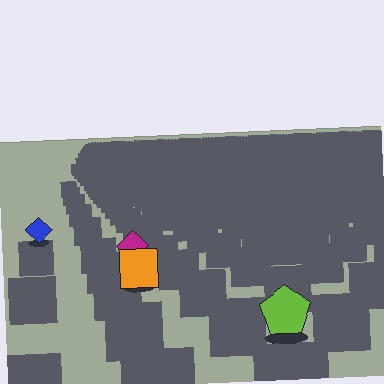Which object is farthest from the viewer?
The blue diamond is farthest from the viewer. It appears smaller and the ground texture around it is denser.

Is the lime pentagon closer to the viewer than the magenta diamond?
Yes. The lime pentagon is closer — you can tell from the texture gradient: the ground texture is coarser near it.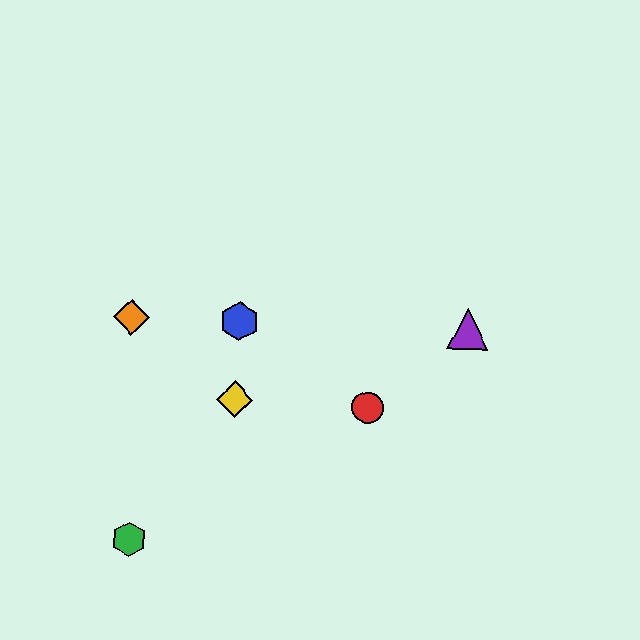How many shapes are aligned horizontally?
3 shapes (the blue hexagon, the purple triangle, the orange diamond) are aligned horizontally.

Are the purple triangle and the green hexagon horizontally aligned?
No, the purple triangle is at y≈329 and the green hexagon is at y≈539.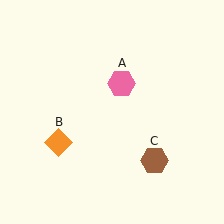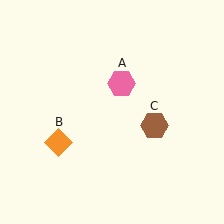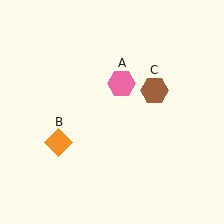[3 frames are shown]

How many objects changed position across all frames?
1 object changed position: brown hexagon (object C).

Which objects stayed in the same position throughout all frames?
Pink hexagon (object A) and orange diamond (object B) remained stationary.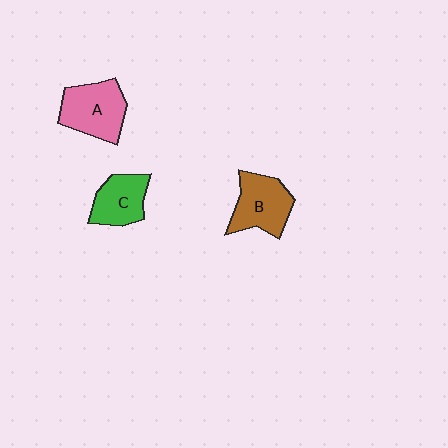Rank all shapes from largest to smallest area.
From largest to smallest: A (pink), B (brown), C (green).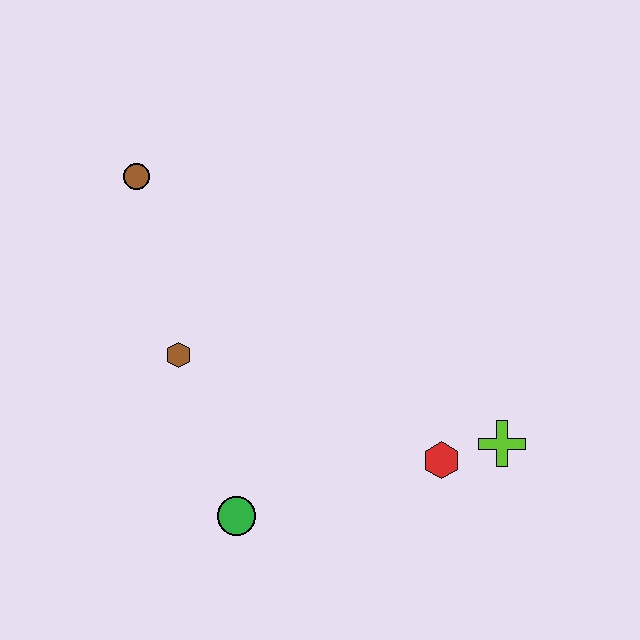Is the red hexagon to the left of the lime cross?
Yes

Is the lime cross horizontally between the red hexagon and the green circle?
No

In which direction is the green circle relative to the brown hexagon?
The green circle is below the brown hexagon.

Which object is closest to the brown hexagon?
The green circle is closest to the brown hexagon.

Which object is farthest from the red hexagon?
The brown circle is farthest from the red hexagon.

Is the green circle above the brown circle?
No